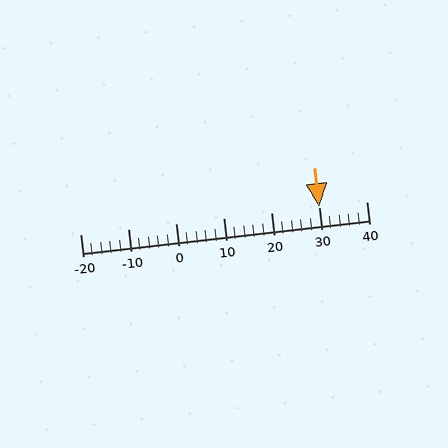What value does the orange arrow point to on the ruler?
The orange arrow points to approximately 30.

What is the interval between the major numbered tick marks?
The major tick marks are spaced 10 units apart.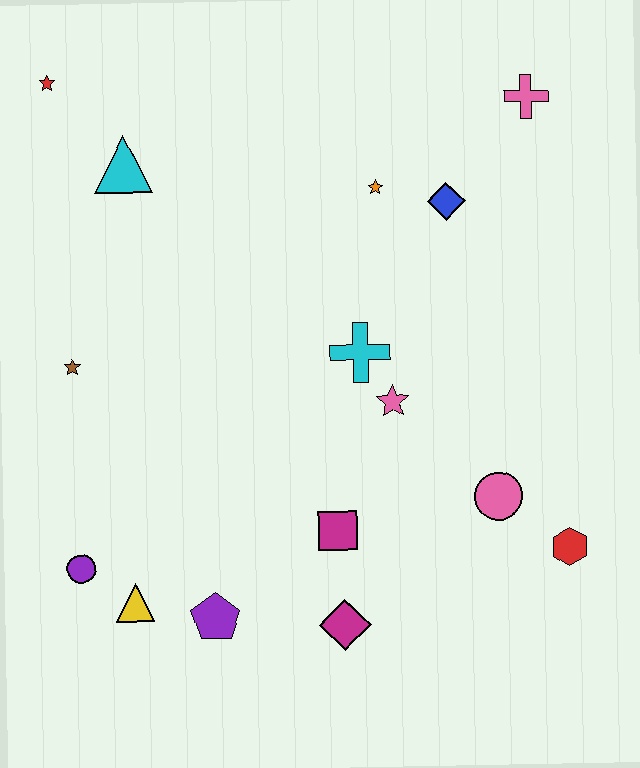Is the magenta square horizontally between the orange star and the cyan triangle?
Yes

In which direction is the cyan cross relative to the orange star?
The cyan cross is below the orange star.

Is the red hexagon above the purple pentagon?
Yes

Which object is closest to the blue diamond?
The orange star is closest to the blue diamond.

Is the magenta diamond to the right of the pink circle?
No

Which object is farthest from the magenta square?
The red star is farthest from the magenta square.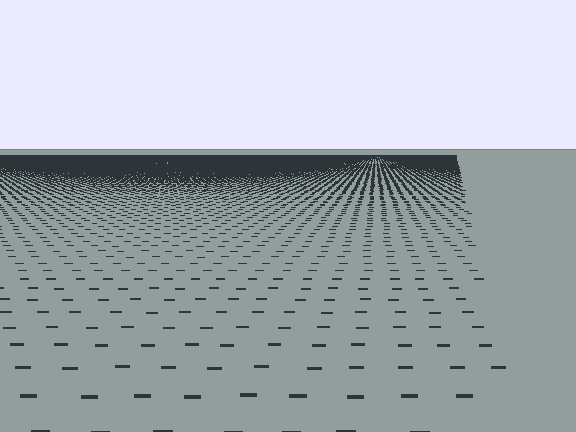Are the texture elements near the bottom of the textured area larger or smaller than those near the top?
Larger. Near the bottom, elements are closer to the viewer and appear at a bigger on-screen size.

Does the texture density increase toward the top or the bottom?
Density increases toward the top.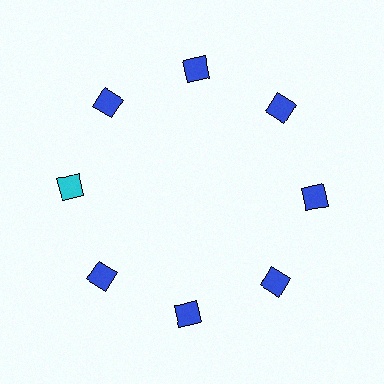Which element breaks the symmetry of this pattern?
The cyan square at roughly the 9 o'clock position breaks the symmetry. All other shapes are blue squares.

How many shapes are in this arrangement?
There are 8 shapes arranged in a ring pattern.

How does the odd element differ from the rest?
It has a different color: cyan instead of blue.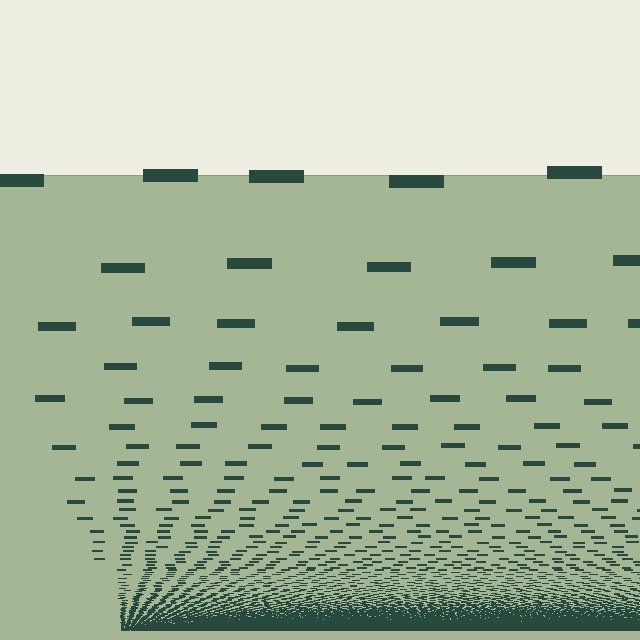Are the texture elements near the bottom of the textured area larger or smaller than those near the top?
Smaller. The gradient is inverted — elements near the bottom are smaller and denser.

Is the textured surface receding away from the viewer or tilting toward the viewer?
The surface appears to tilt toward the viewer. Texture elements get larger and sparser toward the top.